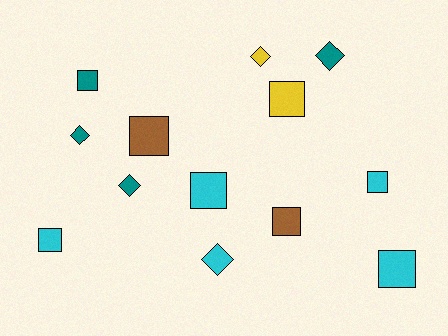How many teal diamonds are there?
There are 3 teal diamonds.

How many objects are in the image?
There are 13 objects.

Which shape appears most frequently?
Square, with 8 objects.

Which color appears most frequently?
Cyan, with 5 objects.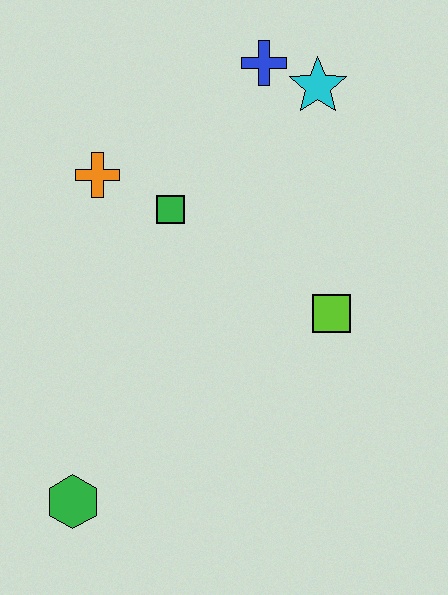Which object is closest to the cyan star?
The blue cross is closest to the cyan star.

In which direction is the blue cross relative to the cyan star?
The blue cross is to the left of the cyan star.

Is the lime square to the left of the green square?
No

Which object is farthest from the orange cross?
The green hexagon is farthest from the orange cross.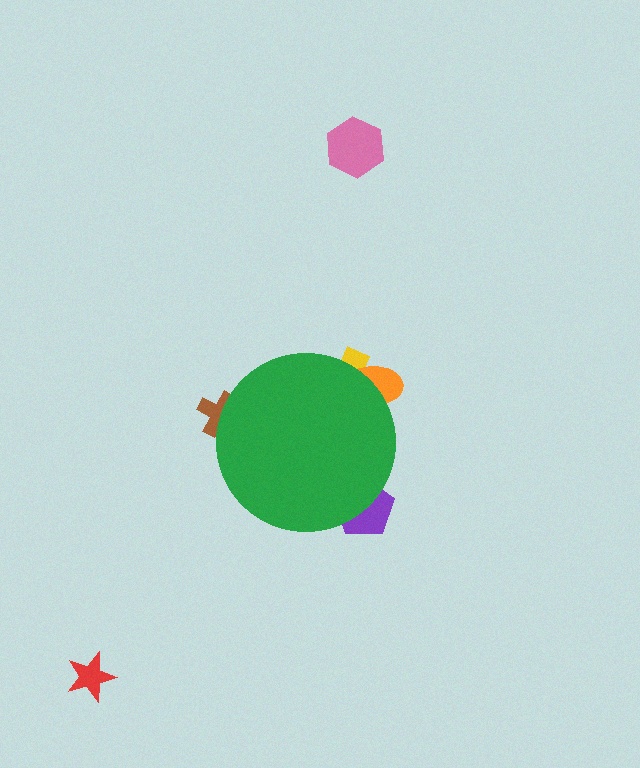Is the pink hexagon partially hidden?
No, the pink hexagon is fully visible.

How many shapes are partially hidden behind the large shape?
4 shapes are partially hidden.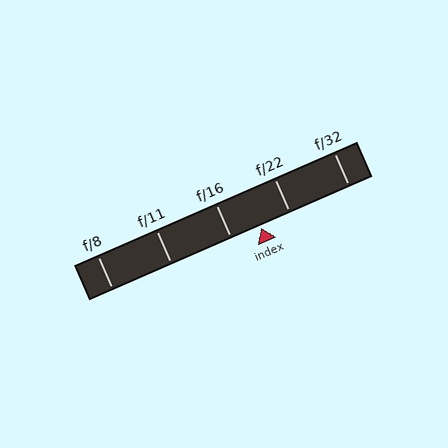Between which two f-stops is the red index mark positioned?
The index mark is between f/16 and f/22.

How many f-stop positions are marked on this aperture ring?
There are 5 f-stop positions marked.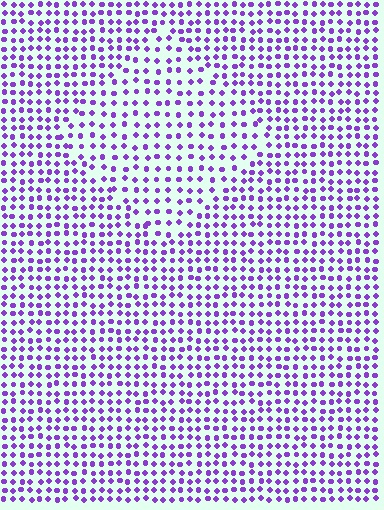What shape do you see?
I see a diamond.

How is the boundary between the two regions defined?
The boundary is defined by a change in element density (approximately 1.5x ratio). All elements are the same color, size, and shape.